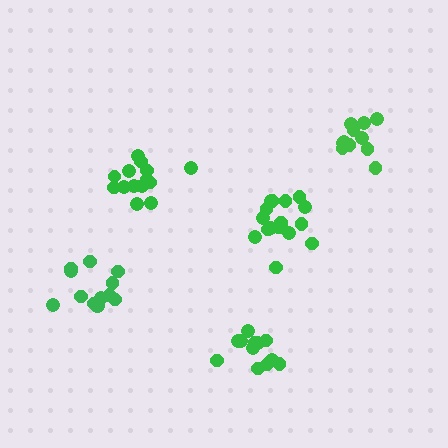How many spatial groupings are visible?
There are 5 spatial groupings.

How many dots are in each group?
Group 1: 17 dots, Group 2: 12 dots, Group 3: 14 dots, Group 4: 11 dots, Group 5: 13 dots (67 total).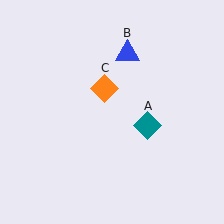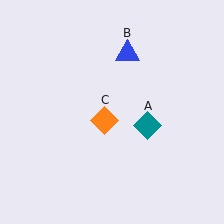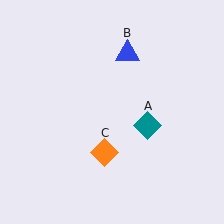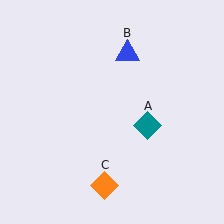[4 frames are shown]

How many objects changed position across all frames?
1 object changed position: orange diamond (object C).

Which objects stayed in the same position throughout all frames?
Teal diamond (object A) and blue triangle (object B) remained stationary.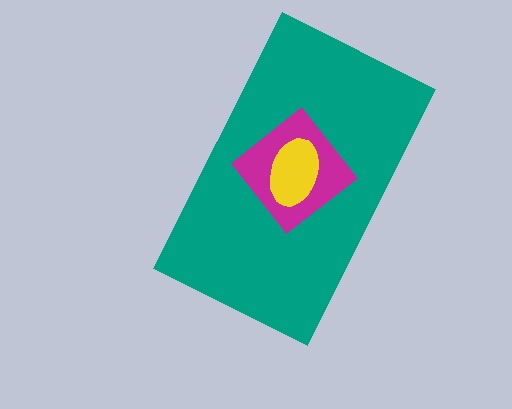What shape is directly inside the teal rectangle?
The magenta diamond.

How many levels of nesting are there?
3.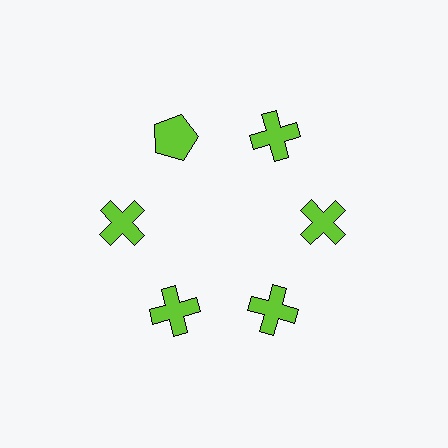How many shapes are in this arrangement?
There are 6 shapes arranged in a ring pattern.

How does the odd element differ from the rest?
It has a different shape: pentagon instead of cross.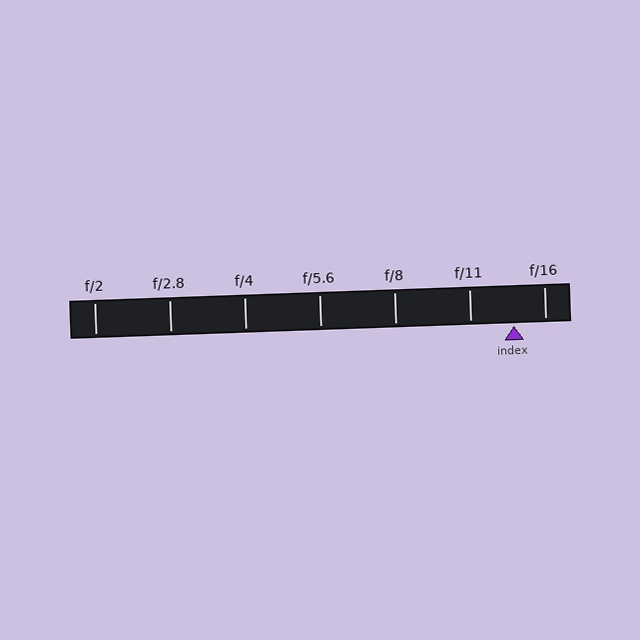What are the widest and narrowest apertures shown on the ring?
The widest aperture shown is f/2 and the narrowest is f/16.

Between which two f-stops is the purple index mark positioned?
The index mark is between f/11 and f/16.